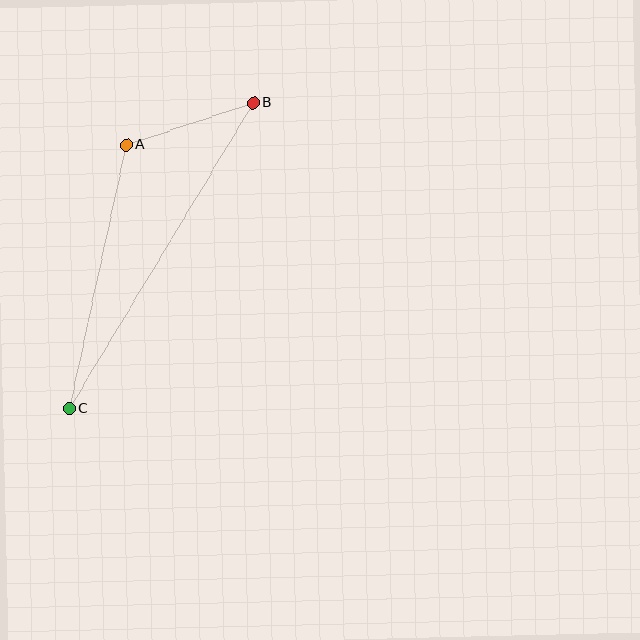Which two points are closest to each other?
Points A and B are closest to each other.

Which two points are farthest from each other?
Points B and C are farthest from each other.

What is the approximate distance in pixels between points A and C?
The distance between A and C is approximately 270 pixels.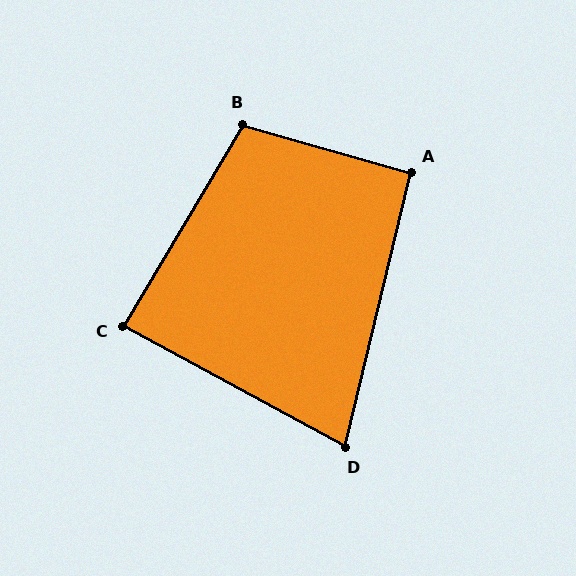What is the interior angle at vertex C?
Approximately 88 degrees (approximately right).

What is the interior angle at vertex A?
Approximately 92 degrees (approximately right).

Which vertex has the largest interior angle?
B, at approximately 105 degrees.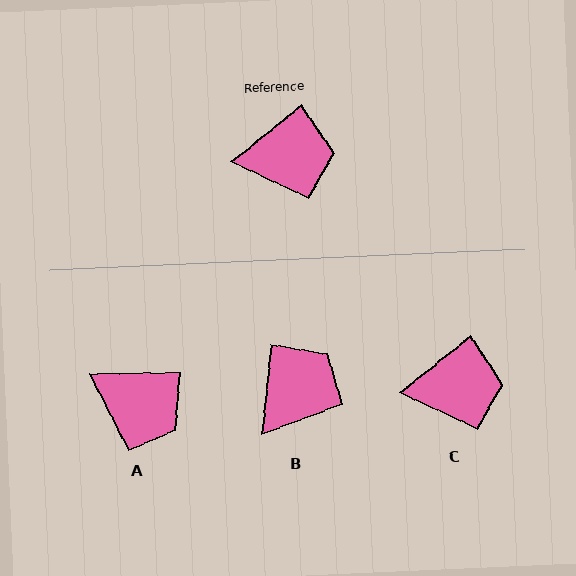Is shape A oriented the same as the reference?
No, it is off by about 38 degrees.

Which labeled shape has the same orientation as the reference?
C.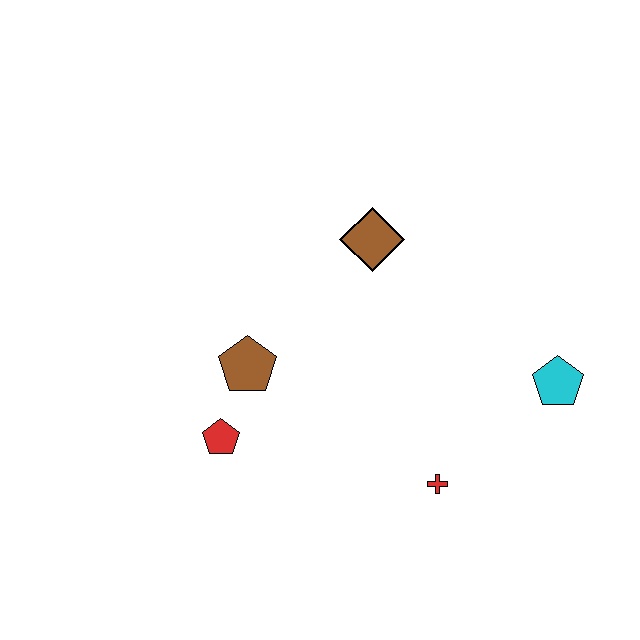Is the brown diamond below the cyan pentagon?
No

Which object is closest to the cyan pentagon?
The red cross is closest to the cyan pentagon.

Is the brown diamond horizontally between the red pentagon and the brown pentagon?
No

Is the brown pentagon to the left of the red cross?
Yes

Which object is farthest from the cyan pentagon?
The red pentagon is farthest from the cyan pentagon.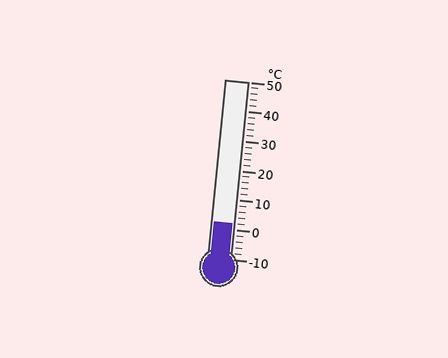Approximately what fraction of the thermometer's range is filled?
The thermometer is filled to approximately 20% of its range.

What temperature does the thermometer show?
The thermometer shows approximately 2°C.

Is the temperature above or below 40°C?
The temperature is below 40°C.